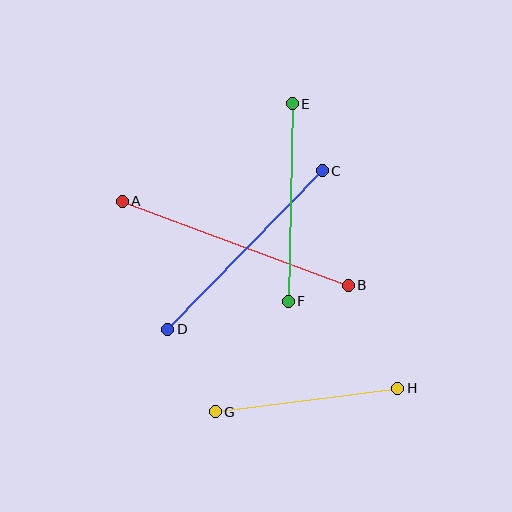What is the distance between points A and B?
The distance is approximately 241 pixels.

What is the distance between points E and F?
The distance is approximately 197 pixels.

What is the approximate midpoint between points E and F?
The midpoint is at approximately (290, 202) pixels.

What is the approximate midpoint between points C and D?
The midpoint is at approximately (245, 250) pixels.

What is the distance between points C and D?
The distance is approximately 221 pixels.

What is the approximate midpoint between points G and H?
The midpoint is at approximately (306, 400) pixels.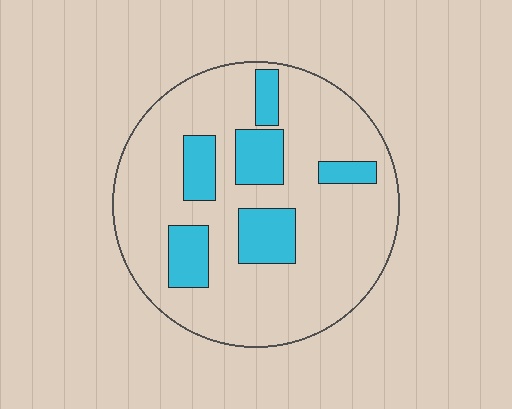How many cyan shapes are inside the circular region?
6.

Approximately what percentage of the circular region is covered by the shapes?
Approximately 20%.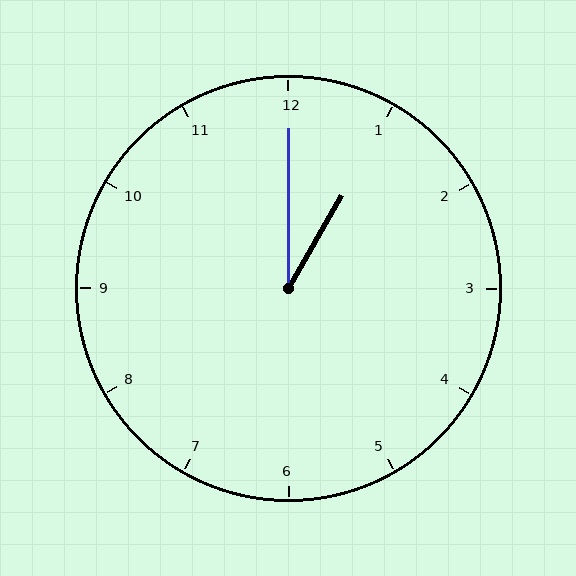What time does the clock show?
1:00.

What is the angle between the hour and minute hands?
Approximately 30 degrees.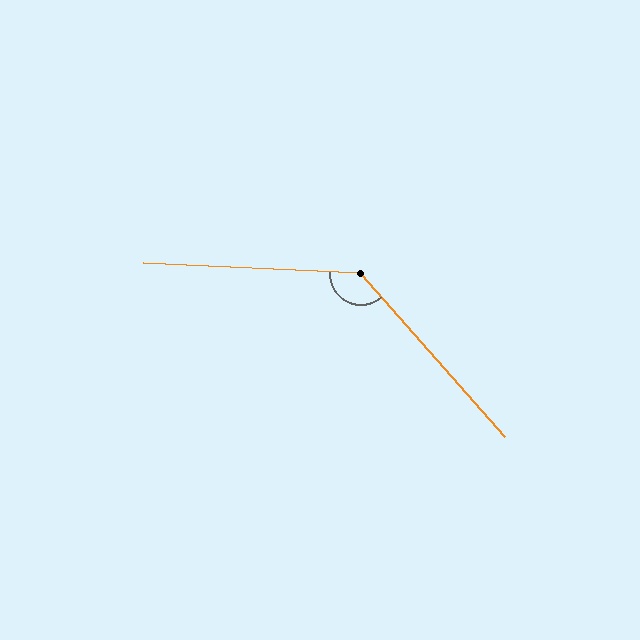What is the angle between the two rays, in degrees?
Approximately 134 degrees.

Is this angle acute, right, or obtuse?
It is obtuse.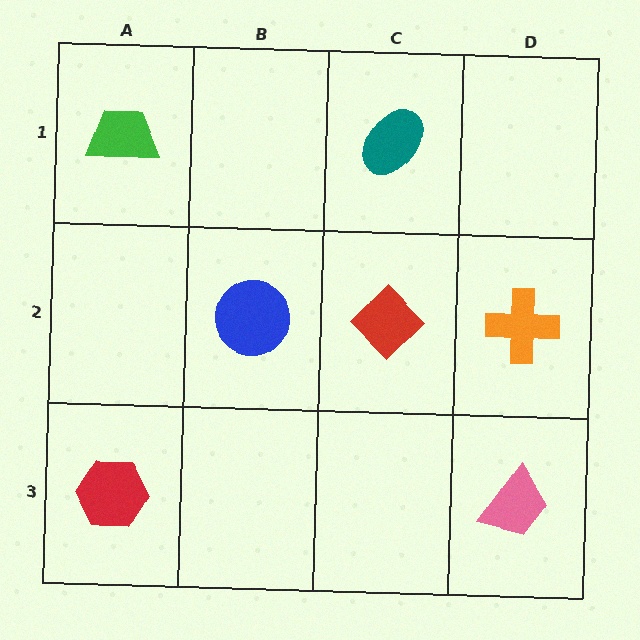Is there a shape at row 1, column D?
No, that cell is empty.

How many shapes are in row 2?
3 shapes.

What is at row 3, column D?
A pink trapezoid.